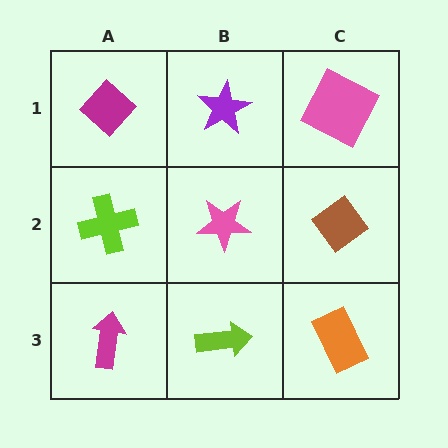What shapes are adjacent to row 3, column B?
A pink star (row 2, column B), a magenta arrow (row 3, column A), an orange rectangle (row 3, column C).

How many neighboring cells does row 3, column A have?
2.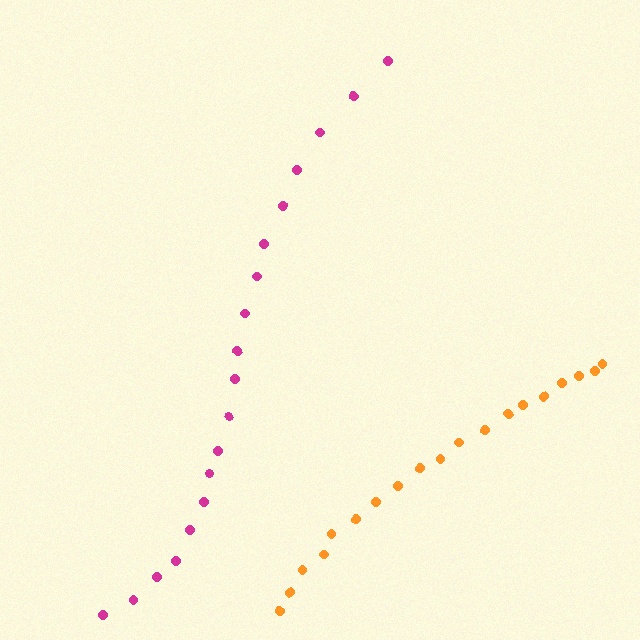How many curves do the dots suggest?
There are 2 distinct paths.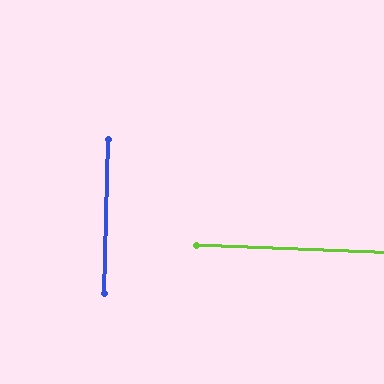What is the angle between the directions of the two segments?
Approximately 89 degrees.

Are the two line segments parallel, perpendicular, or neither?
Perpendicular — they meet at approximately 89°.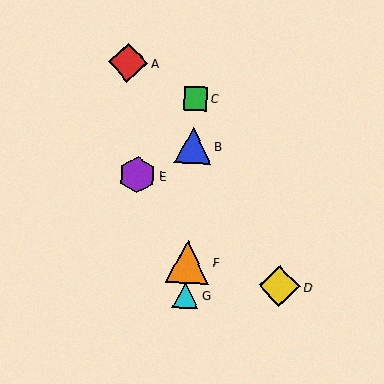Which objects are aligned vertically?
Objects B, C, F, G are aligned vertically.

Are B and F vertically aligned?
Yes, both are at x≈193.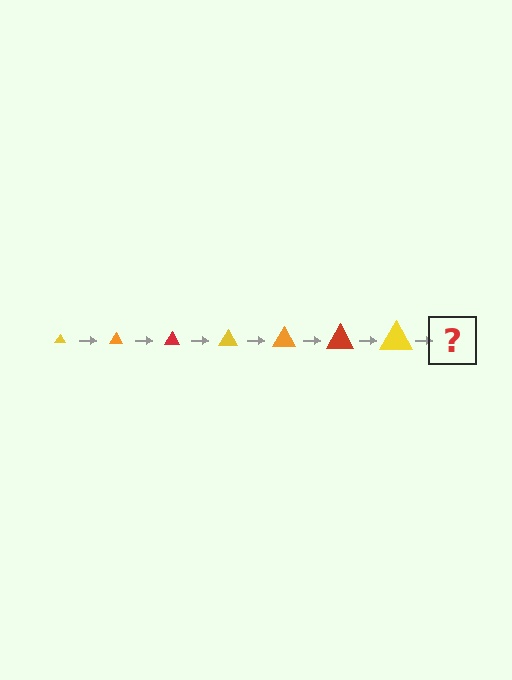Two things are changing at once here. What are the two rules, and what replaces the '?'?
The two rules are that the triangle grows larger each step and the color cycles through yellow, orange, and red. The '?' should be an orange triangle, larger than the previous one.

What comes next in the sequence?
The next element should be an orange triangle, larger than the previous one.